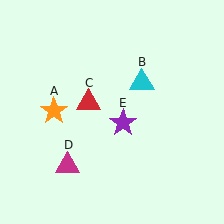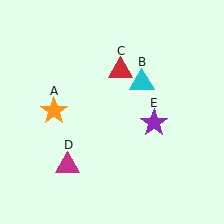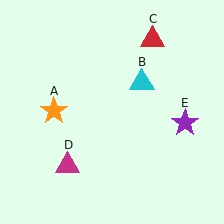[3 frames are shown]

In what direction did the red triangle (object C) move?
The red triangle (object C) moved up and to the right.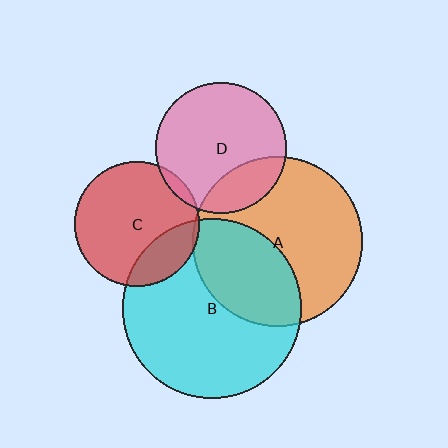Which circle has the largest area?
Circle B (cyan).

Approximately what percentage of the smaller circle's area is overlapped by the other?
Approximately 20%.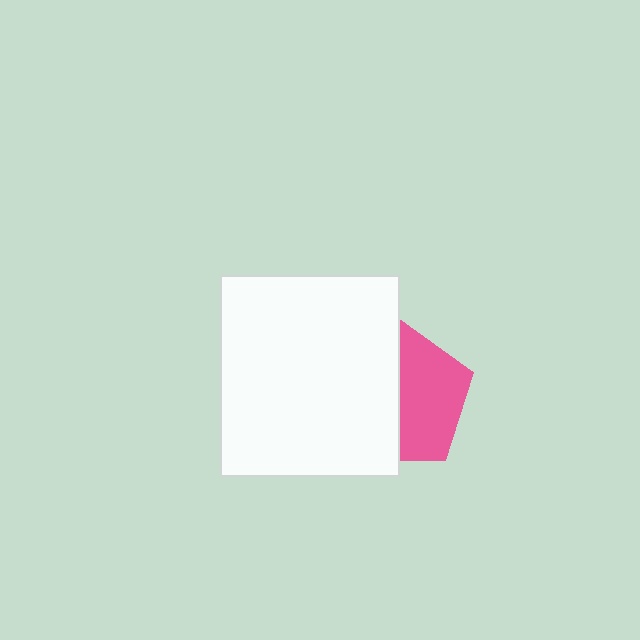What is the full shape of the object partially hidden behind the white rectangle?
The partially hidden object is a pink pentagon.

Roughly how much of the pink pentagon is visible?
About half of it is visible (roughly 49%).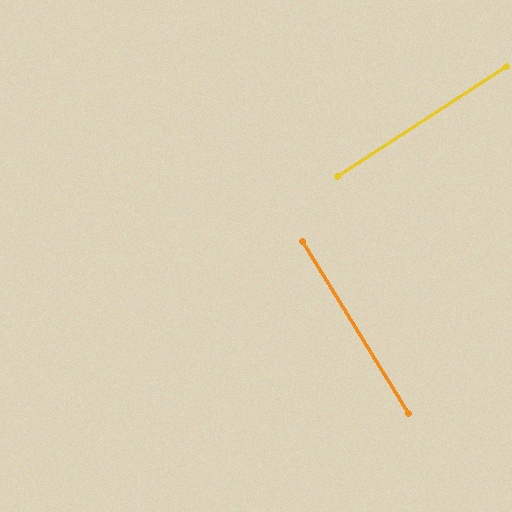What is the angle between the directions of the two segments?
Approximately 88 degrees.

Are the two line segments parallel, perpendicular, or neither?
Perpendicular — they meet at approximately 88°.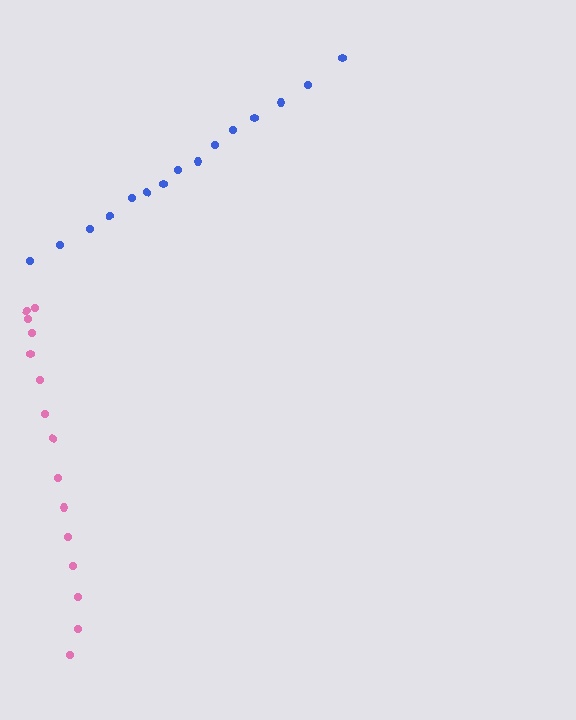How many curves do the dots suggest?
There are 2 distinct paths.